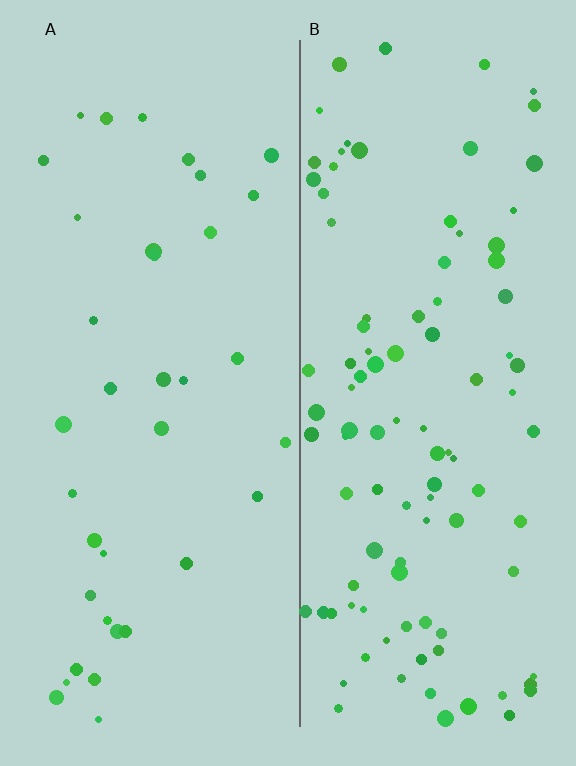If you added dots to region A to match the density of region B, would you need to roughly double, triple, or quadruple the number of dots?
Approximately triple.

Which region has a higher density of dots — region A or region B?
B (the right).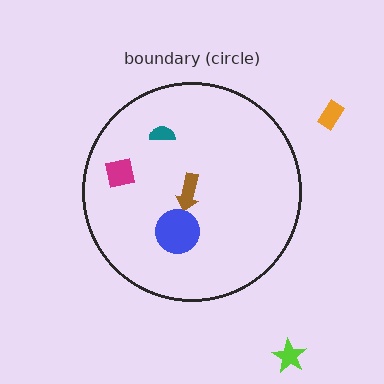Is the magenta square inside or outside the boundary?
Inside.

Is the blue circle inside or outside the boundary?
Inside.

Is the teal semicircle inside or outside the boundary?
Inside.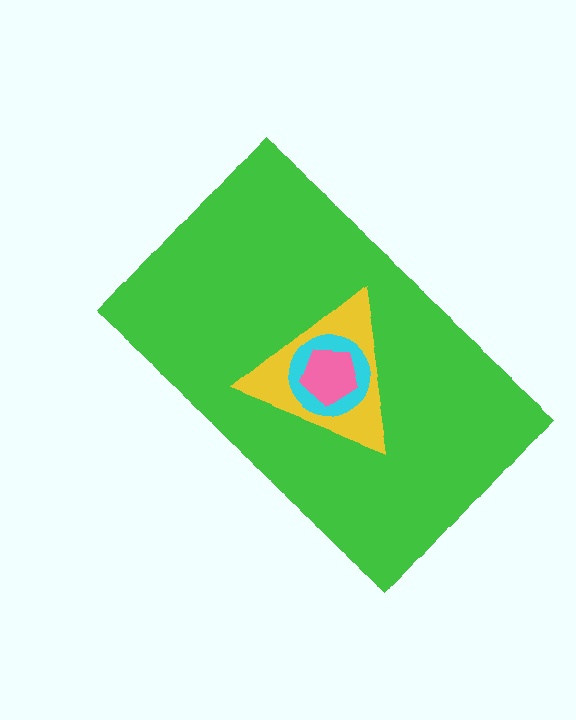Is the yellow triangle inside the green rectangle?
Yes.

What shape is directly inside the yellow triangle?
The cyan circle.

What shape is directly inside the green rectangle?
The yellow triangle.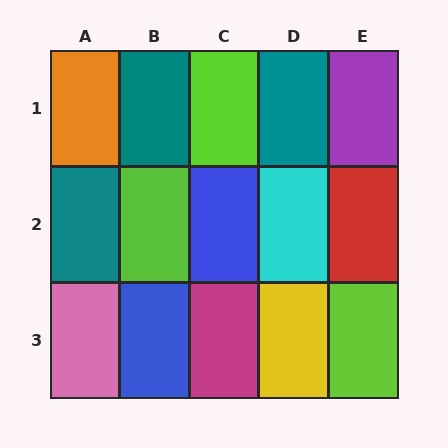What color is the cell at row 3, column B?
Blue.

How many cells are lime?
3 cells are lime.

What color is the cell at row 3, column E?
Lime.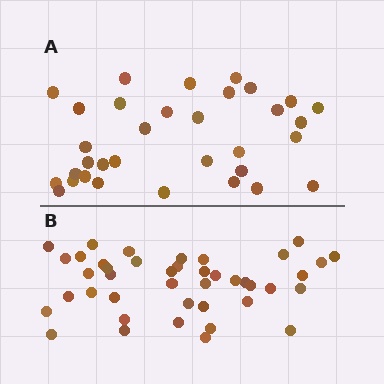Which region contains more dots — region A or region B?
Region B (the bottom region) has more dots.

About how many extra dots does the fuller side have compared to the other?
Region B has roughly 8 or so more dots than region A.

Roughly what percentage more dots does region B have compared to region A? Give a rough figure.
About 25% more.